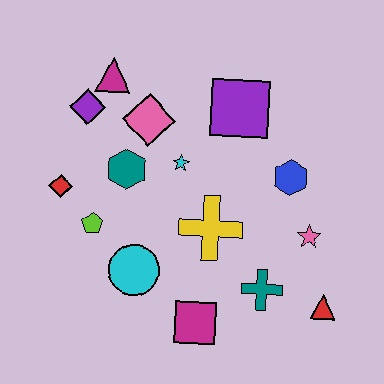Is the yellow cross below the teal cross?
No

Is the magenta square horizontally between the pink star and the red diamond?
Yes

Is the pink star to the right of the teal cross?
Yes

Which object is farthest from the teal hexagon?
The red triangle is farthest from the teal hexagon.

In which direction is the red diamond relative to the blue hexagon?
The red diamond is to the left of the blue hexagon.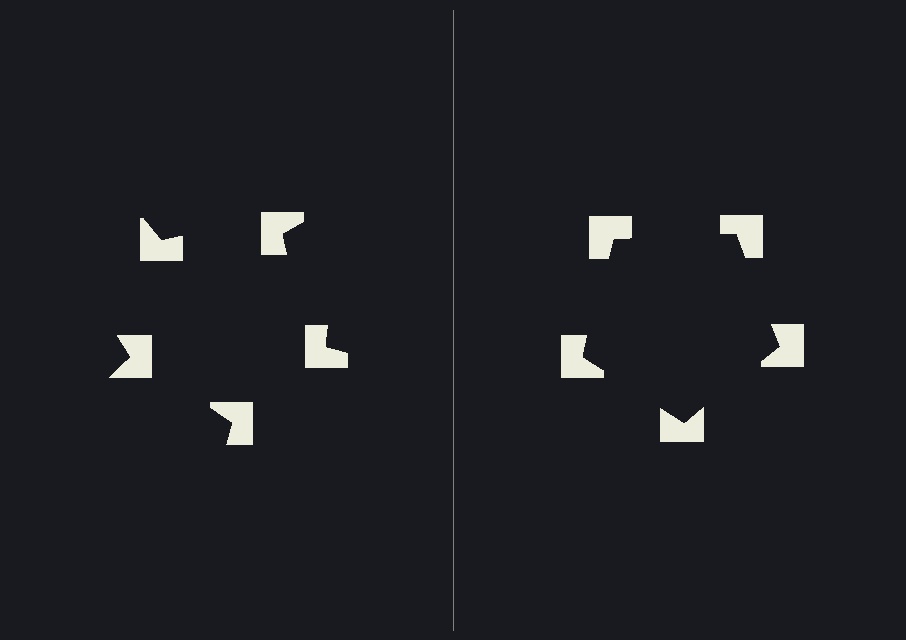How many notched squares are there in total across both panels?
10 — 5 on each side.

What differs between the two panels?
The notched squares are positioned identically on both sides; only the wedge orientations differ. On the right they align to a pentagon; on the left they are misaligned.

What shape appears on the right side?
An illusory pentagon.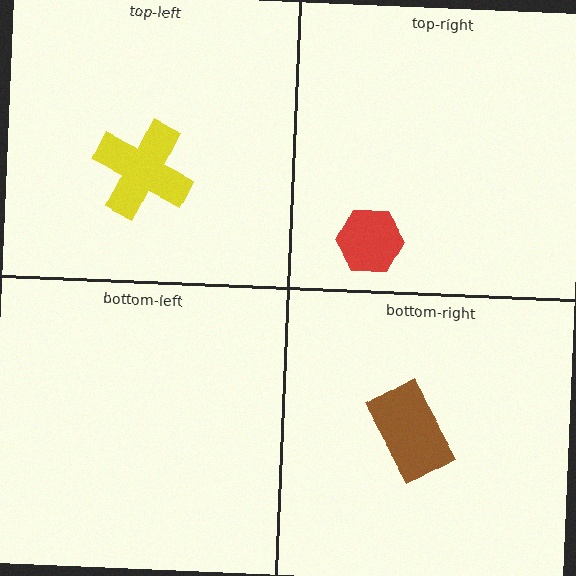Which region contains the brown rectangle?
The bottom-right region.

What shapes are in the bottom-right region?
The brown rectangle.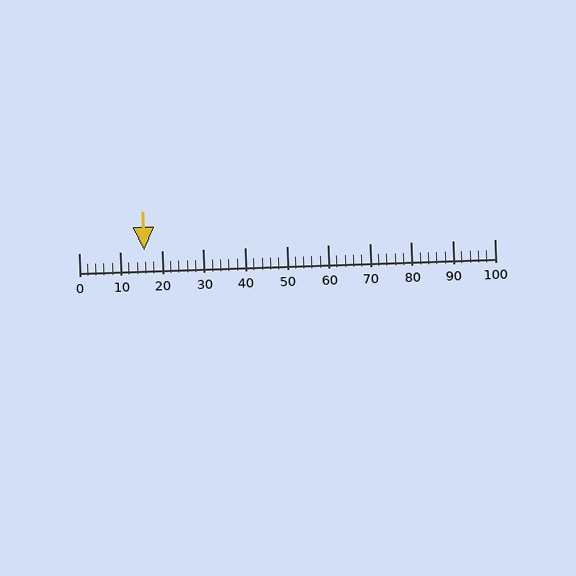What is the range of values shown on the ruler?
The ruler shows values from 0 to 100.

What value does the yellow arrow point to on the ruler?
The yellow arrow points to approximately 16.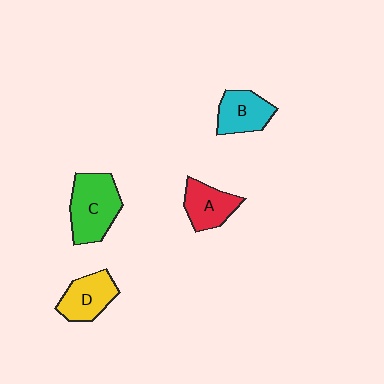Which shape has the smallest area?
Shape A (red).